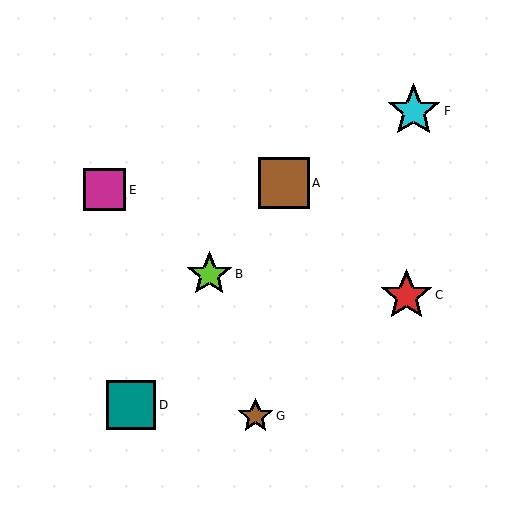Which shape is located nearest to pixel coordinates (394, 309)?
The red star (labeled C) at (406, 295) is nearest to that location.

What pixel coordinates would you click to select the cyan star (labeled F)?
Click at (414, 111) to select the cyan star F.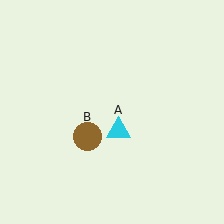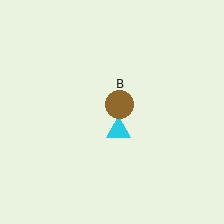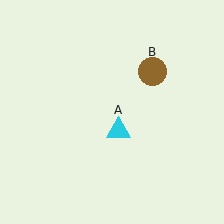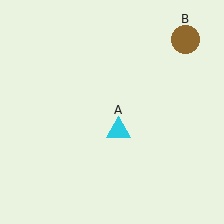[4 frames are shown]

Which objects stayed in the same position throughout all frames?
Cyan triangle (object A) remained stationary.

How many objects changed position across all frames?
1 object changed position: brown circle (object B).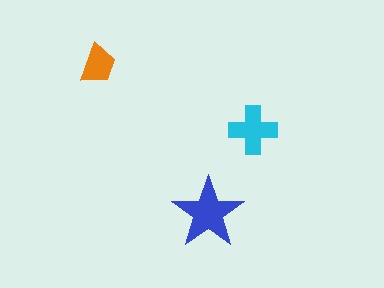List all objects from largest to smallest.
The blue star, the cyan cross, the orange trapezoid.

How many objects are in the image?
There are 3 objects in the image.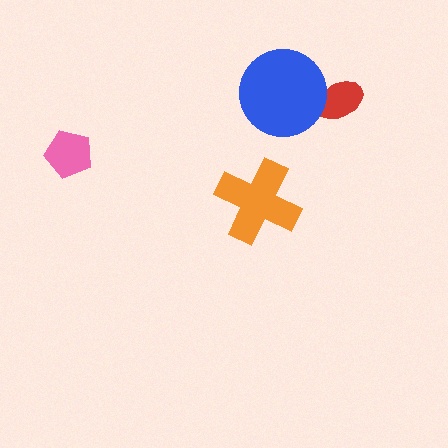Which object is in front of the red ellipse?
The blue circle is in front of the red ellipse.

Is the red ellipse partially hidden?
Yes, it is partially covered by another shape.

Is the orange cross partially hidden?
No, no other shape covers it.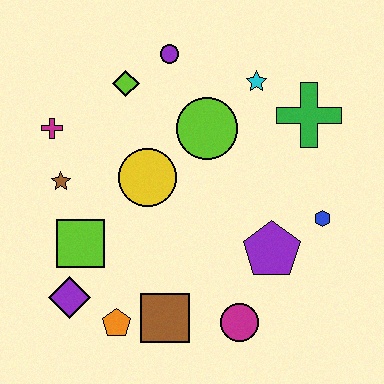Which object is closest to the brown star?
The magenta cross is closest to the brown star.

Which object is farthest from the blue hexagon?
The magenta cross is farthest from the blue hexagon.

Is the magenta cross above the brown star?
Yes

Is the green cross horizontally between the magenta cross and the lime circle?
No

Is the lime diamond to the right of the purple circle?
No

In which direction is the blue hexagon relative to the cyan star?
The blue hexagon is below the cyan star.